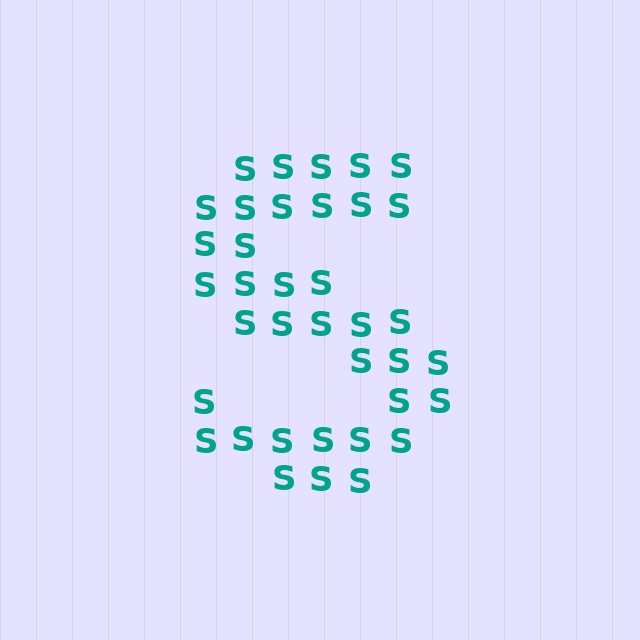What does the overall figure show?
The overall figure shows the letter S.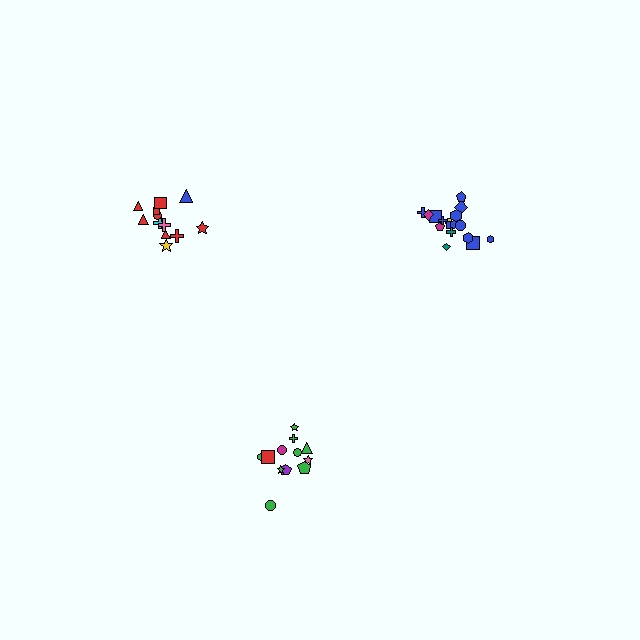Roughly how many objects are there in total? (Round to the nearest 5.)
Roughly 40 objects in total.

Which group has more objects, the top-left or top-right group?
The top-right group.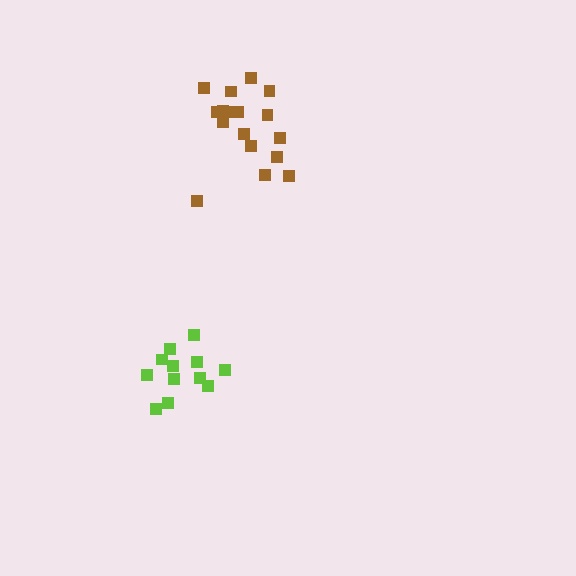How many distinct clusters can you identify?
There are 2 distinct clusters.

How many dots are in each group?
Group 1: 12 dots, Group 2: 17 dots (29 total).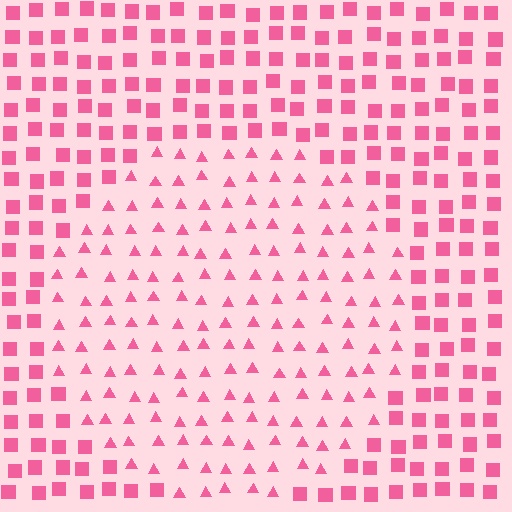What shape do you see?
I see a circle.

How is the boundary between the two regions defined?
The boundary is defined by a change in element shape: triangles inside vs. squares outside. All elements share the same color and spacing.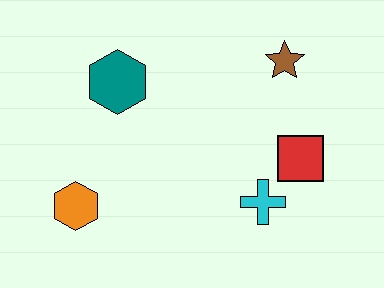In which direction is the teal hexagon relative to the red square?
The teal hexagon is to the left of the red square.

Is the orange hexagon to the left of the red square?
Yes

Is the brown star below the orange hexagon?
No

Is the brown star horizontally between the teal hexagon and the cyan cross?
No